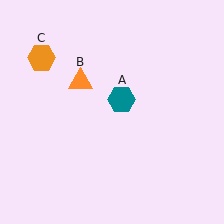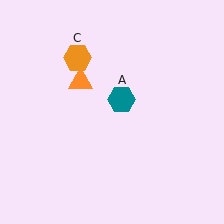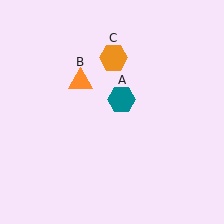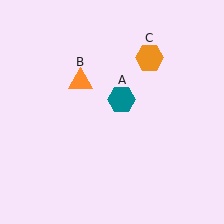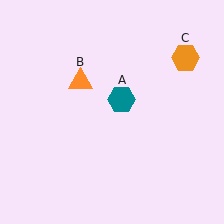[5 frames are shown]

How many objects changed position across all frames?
1 object changed position: orange hexagon (object C).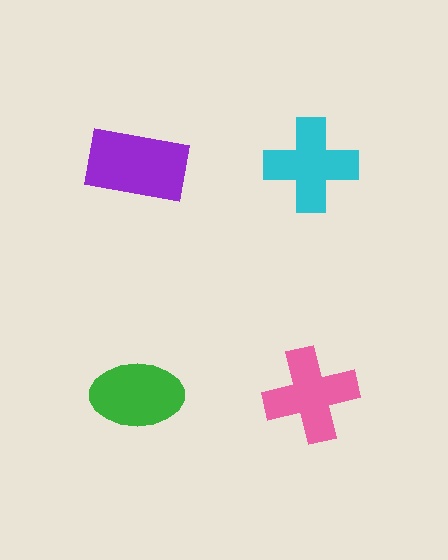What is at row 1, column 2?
A cyan cross.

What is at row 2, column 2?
A pink cross.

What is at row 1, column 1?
A purple rectangle.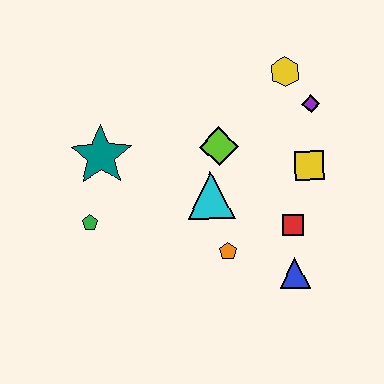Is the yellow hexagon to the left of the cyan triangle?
No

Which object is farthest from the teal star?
The blue triangle is farthest from the teal star.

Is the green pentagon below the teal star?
Yes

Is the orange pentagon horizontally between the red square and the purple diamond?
No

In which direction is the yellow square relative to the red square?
The yellow square is above the red square.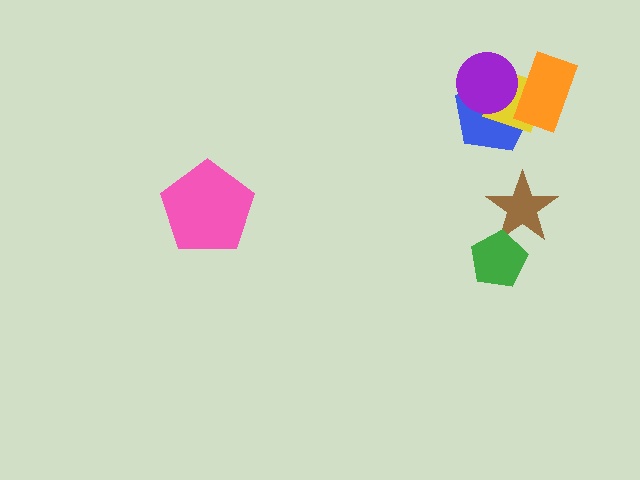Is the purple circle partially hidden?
Yes, it is partially covered by another shape.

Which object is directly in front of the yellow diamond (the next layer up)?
The purple circle is directly in front of the yellow diamond.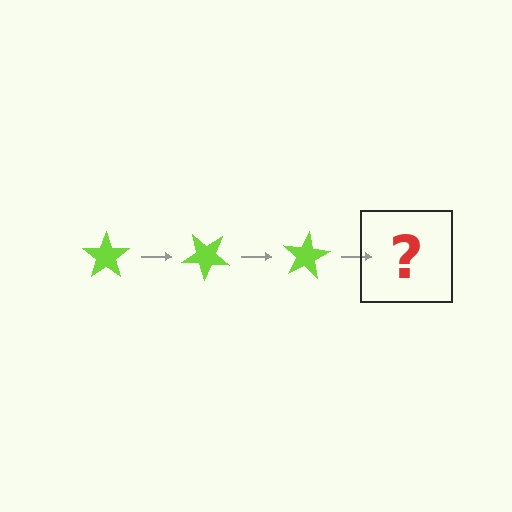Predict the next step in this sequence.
The next step is a lime star rotated 120 degrees.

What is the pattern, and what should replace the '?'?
The pattern is that the star rotates 40 degrees each step. The '?' should be a lime star rotated 120 degrees.